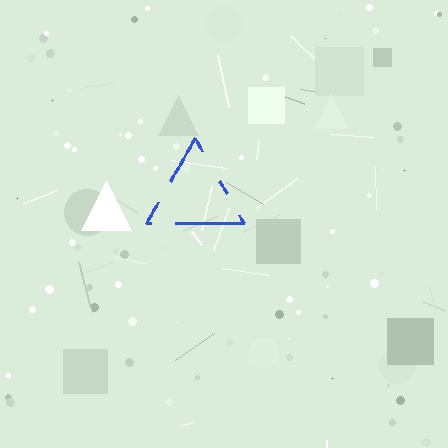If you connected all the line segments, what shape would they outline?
They would outline a triangle.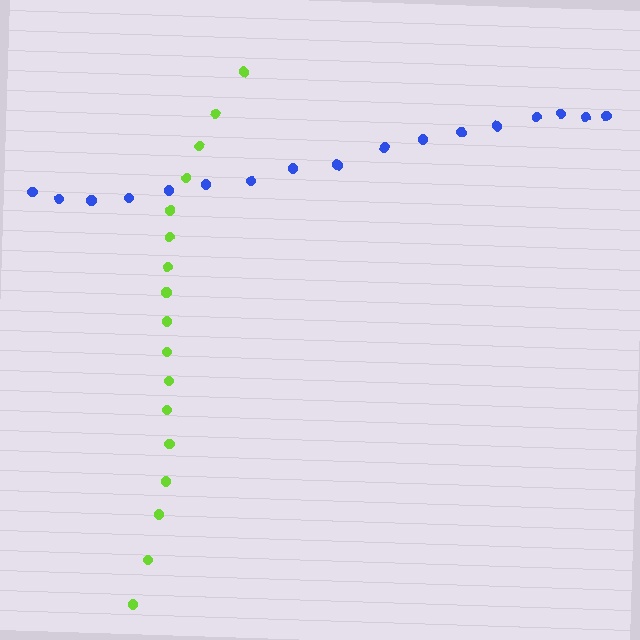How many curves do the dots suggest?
There are 2 distinct paths.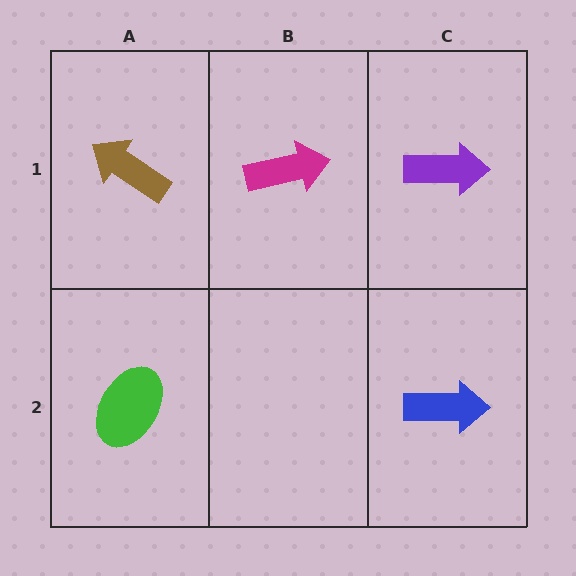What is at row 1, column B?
A magenta arrow.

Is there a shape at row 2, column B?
No, that cell is empty.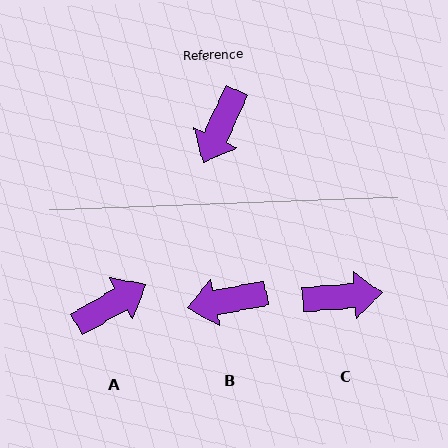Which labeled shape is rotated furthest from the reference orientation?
A, about 145 degrees away.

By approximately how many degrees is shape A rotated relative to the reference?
Approximately 145 degrees counter-clockwise.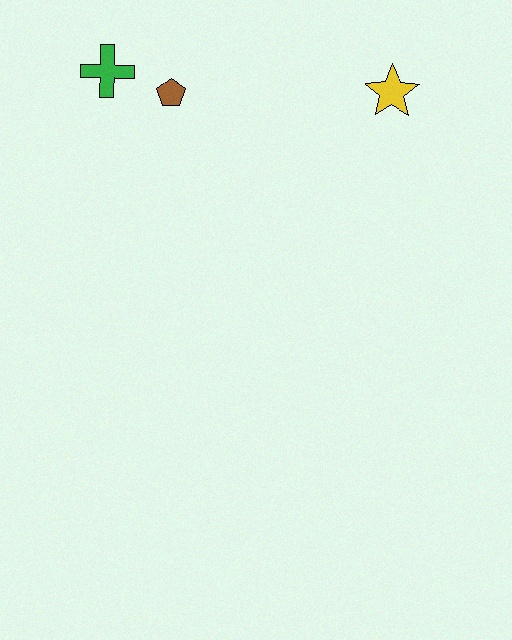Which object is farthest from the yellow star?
The green cross is farthest from the yellow star.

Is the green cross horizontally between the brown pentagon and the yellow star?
No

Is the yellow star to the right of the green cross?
Yes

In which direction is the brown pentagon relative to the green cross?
The brown pentagon is to the right of the green cross.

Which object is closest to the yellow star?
The brown pentagon is closest to the yellow star.